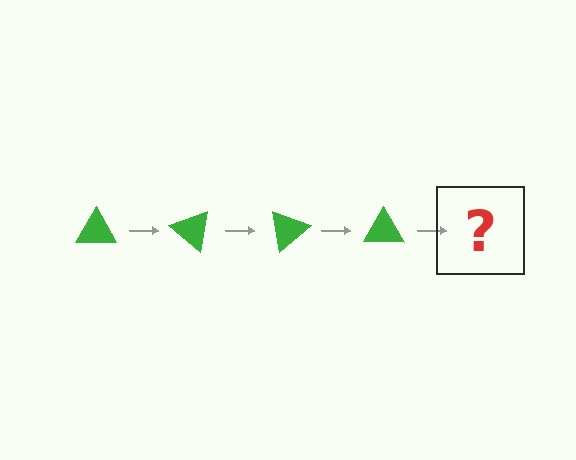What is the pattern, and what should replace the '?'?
The pattern is that the triangle rotates 40 degrees each step. The '?' should be a green triangle rotated 160 degrees.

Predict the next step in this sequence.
The next step is a green triangle rotated 160 degrees.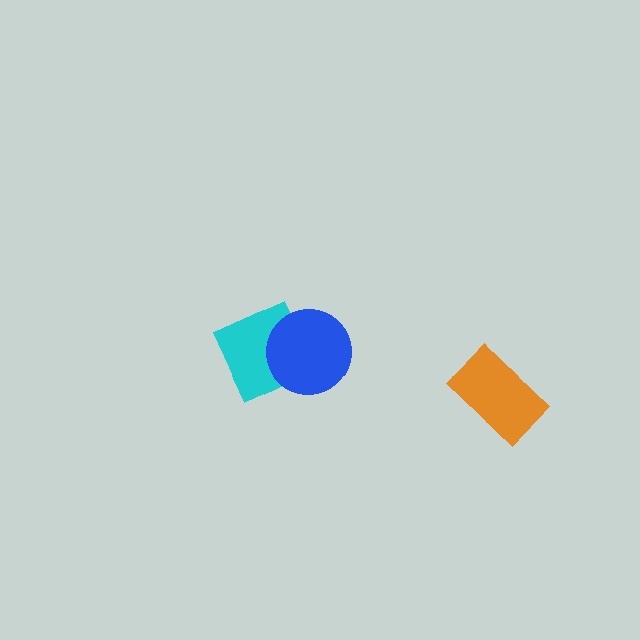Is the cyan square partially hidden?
Yes, it is partially covered by another shape.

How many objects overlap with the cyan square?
1 object overlaps with the cyan square.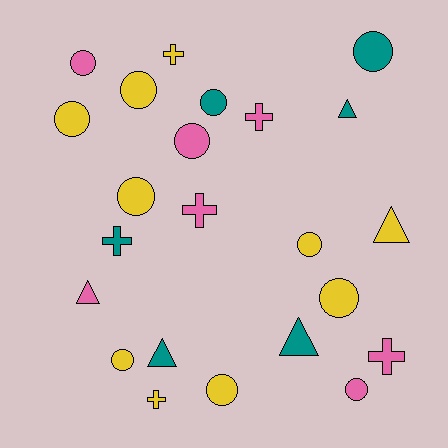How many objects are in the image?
There are 23 objects.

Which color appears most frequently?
Yellow, with 10 objects.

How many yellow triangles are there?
There is 1 yellow triangle.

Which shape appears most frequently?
Circle, with 12 objects.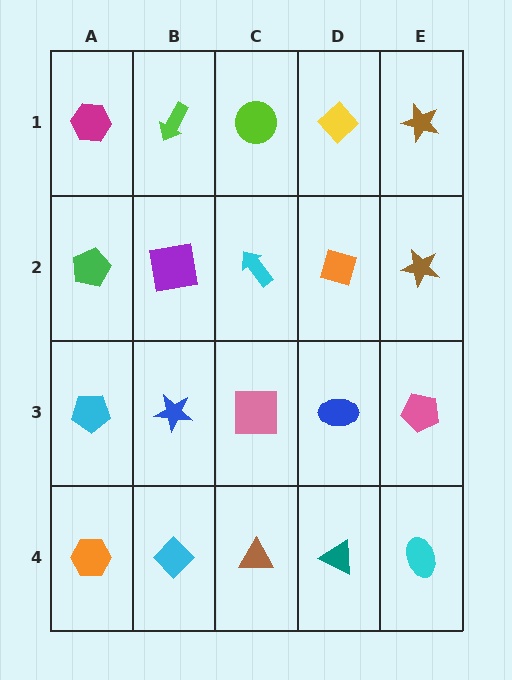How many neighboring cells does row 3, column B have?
4.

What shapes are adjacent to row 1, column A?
A green pentagon (row 2, column A), a lime arrow (row 1, column B).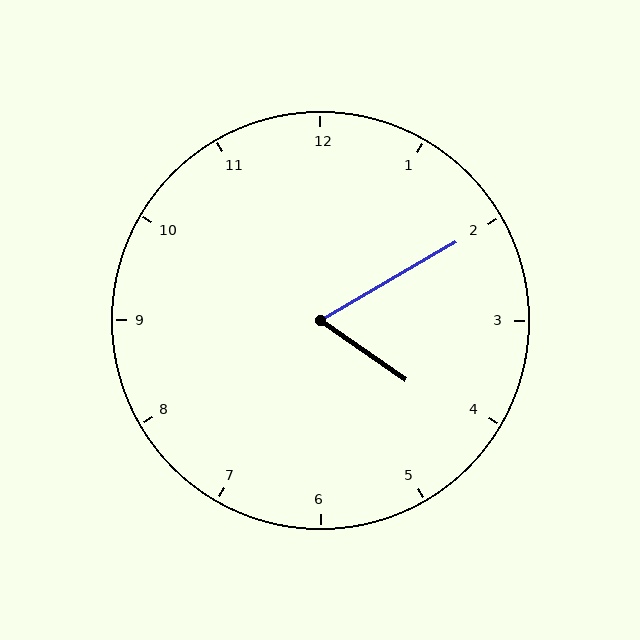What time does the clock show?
4:10.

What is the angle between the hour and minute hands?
Approximately 65 degrees.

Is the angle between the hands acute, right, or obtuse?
It is acute.